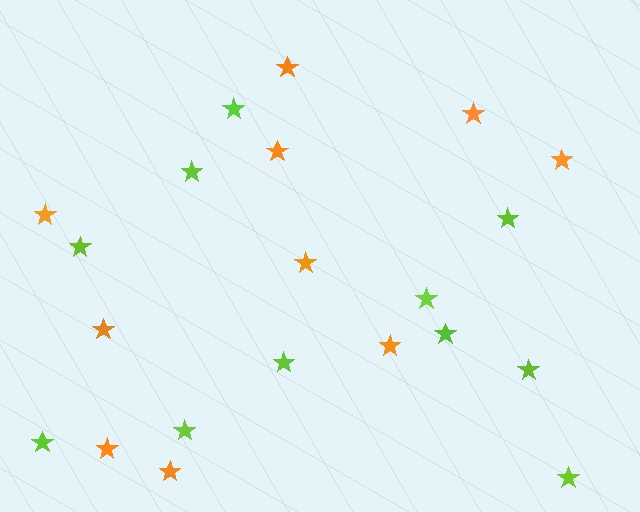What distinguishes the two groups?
There are 2 groups: one group of lime stars (11) and one group of orange stars (10).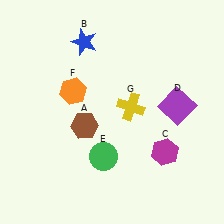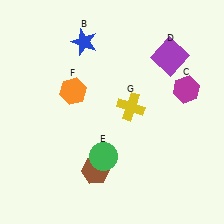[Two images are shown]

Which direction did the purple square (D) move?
The purple square (D) moved up.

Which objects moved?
The objects that moved are: the brown hexagon (A), the magenta hexagon (C), the purple square (D).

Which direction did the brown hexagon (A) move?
The brown hexagon (A) moved down.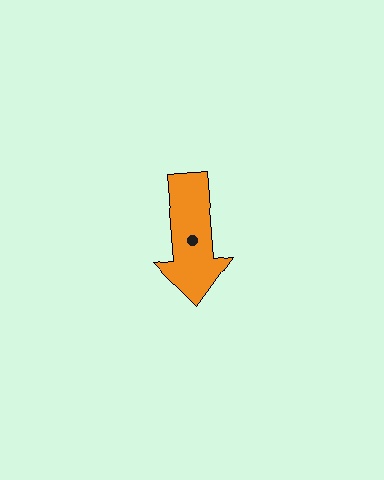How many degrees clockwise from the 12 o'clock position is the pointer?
Approximately 176 degrees.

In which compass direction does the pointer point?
South.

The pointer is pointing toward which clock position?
Roughly 6 o'clock.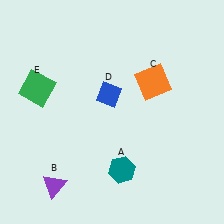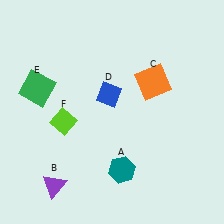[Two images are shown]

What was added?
A lime diamond (F) was added in Image 2.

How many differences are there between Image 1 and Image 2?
There is 1 difference between the two images.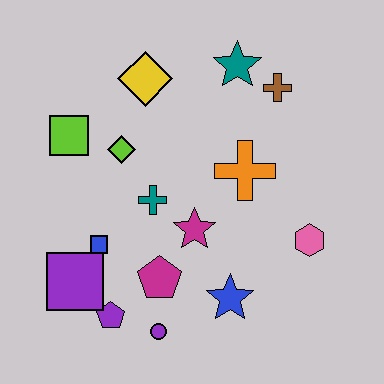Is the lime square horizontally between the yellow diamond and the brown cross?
No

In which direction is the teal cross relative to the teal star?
The teal cross is below the teal star.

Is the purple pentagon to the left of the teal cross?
Yes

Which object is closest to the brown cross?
The teal star is closest to the brown cross.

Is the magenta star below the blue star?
No